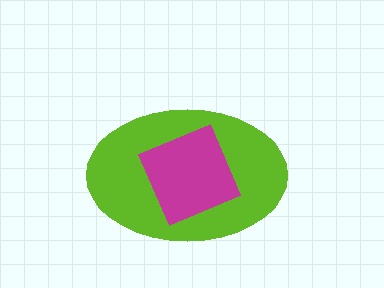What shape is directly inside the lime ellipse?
The magenta square.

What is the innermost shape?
The magenta square.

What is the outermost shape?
The lime ellipse.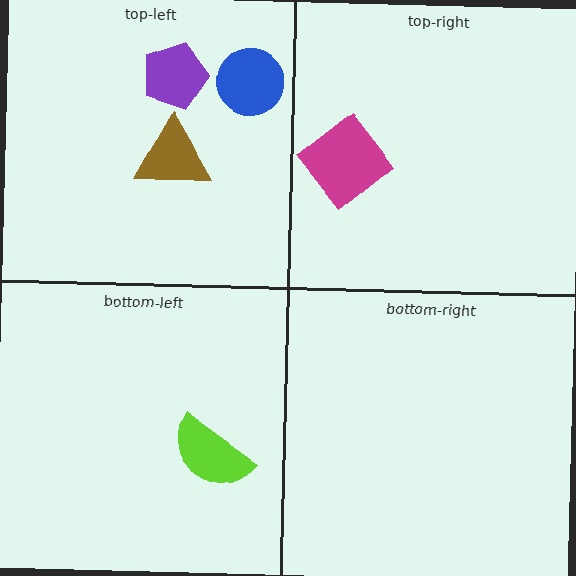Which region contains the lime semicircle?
The bottom-left region.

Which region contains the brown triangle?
The top-left region.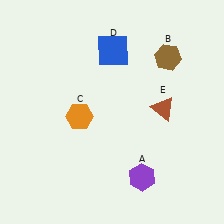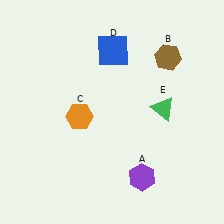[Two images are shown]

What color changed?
The triangle (E) changed from brown in Image 1 to green in Image 2.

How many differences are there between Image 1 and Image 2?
There is 1 difference between the two images.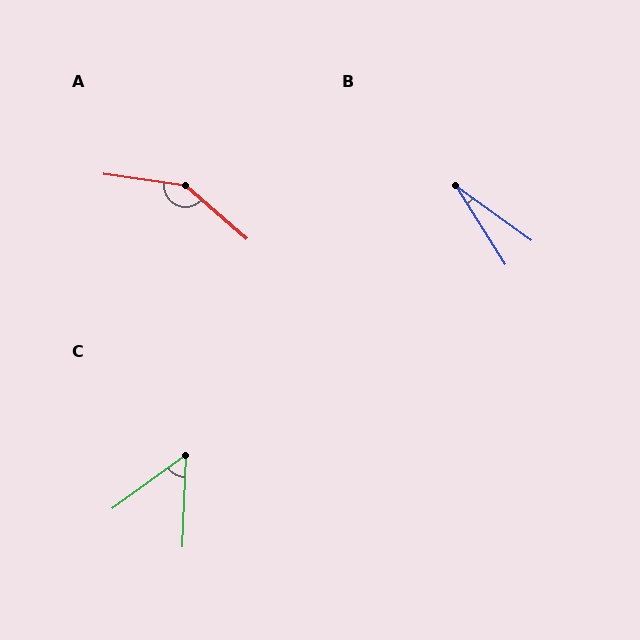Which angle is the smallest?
B, at approximately 22 degrees.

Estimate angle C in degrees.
Approximately 52 degrees.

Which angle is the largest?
A, at approximately 147 degrees.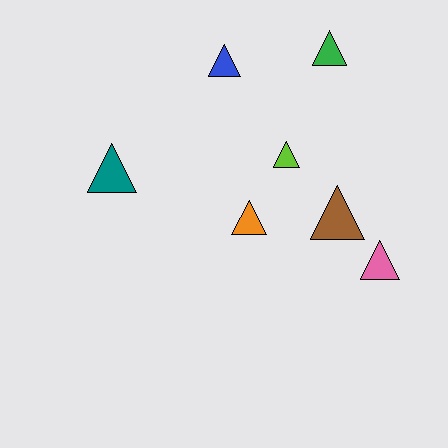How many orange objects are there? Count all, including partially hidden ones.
There is 1 orange object.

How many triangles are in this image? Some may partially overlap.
There are 7 triangles.